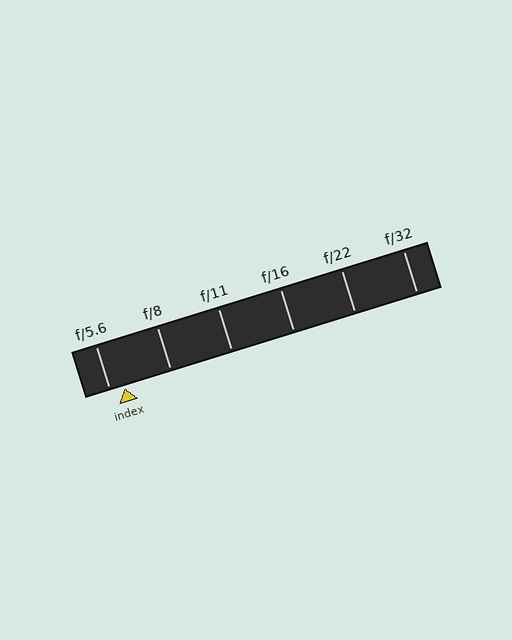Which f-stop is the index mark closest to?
The index mark is closest to f/5.6.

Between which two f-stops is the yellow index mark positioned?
The index mark is between f/5.6 and f/8.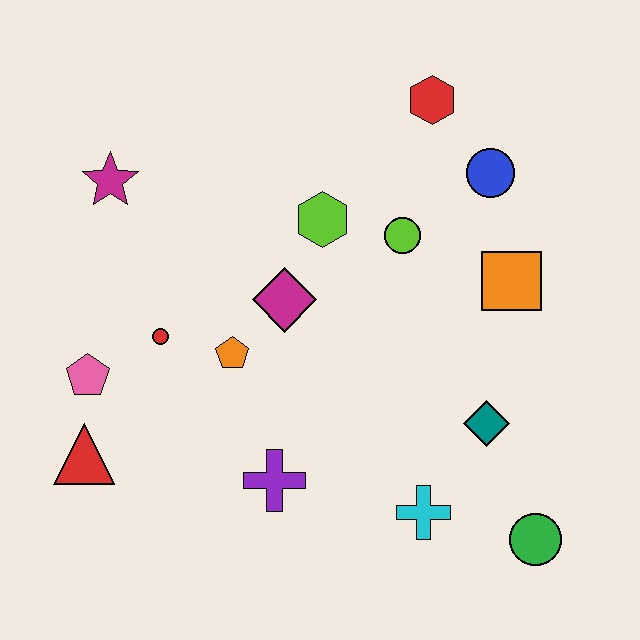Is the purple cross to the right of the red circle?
Yes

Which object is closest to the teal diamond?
The cyan cross is closest to the teal diamond.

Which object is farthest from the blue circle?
The red triangle is farthest from the blue circle.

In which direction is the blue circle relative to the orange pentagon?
The blue circle is to the right of the orange pentagon.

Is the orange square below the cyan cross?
No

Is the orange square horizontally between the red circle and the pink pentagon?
No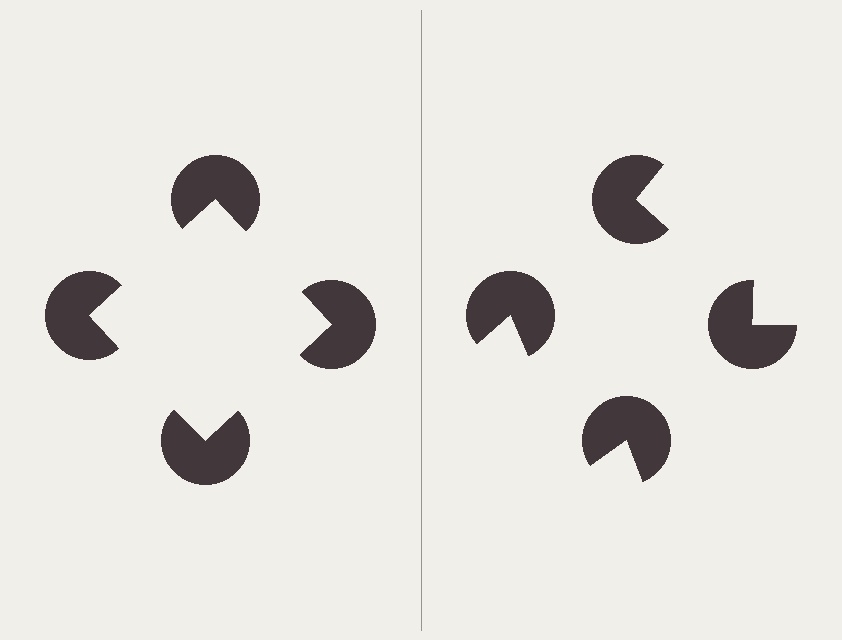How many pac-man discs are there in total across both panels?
8 — 4 on each side.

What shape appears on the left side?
An illusory square.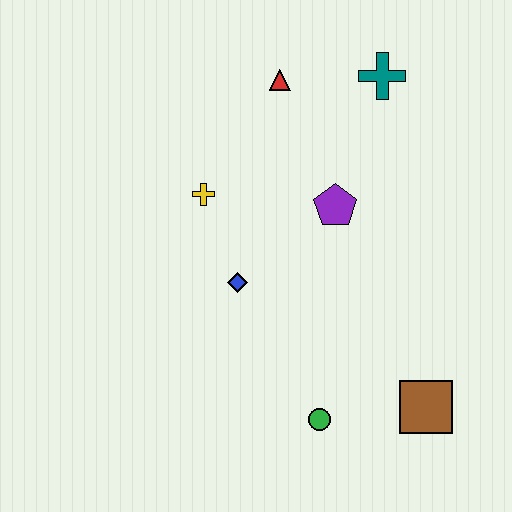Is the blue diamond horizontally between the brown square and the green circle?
No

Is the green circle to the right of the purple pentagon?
No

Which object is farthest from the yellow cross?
The brown square is farthest from the yellow cross.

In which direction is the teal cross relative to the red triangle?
The teal cross is to the right of the red triangle.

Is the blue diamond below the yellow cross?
Yes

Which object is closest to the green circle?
The brown square is closest to the green circle.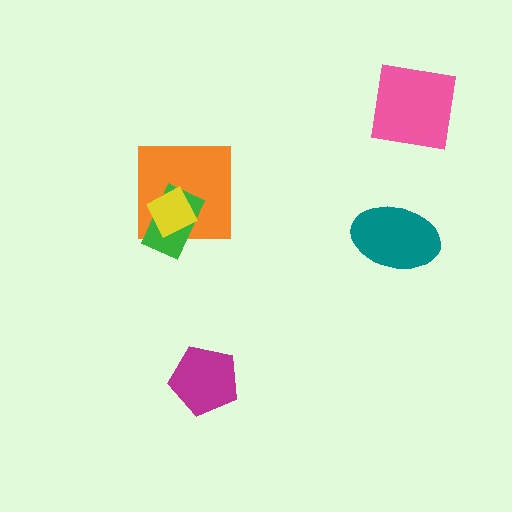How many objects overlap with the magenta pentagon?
0 objects overlap with the magenta pentagon.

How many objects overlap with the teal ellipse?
0 objects overlap with the teal ellipse.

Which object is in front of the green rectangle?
The yellow diamond is in front of the green rectangle.